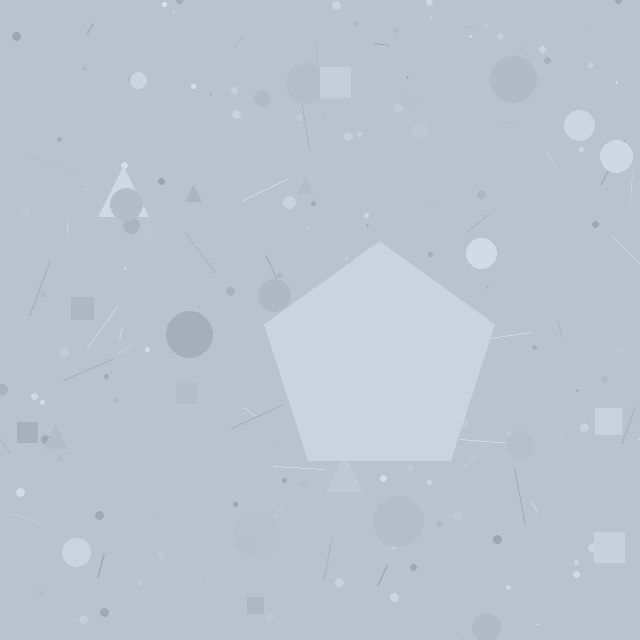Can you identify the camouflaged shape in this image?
The camouflaged shape is a pentagon.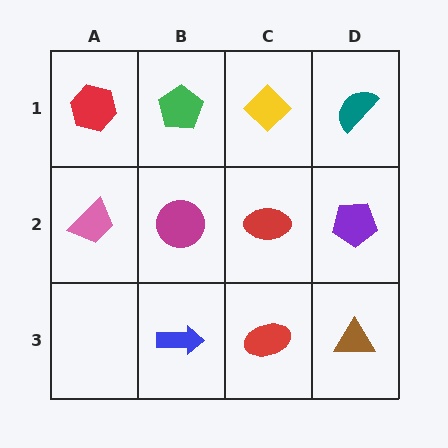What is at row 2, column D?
A purple pentagon.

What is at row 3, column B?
A blue arrow.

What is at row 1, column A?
A red hexagon.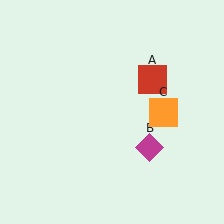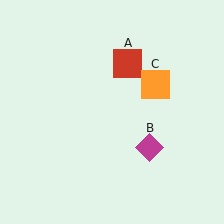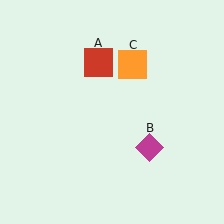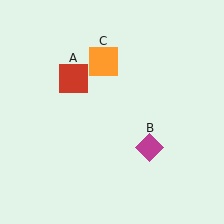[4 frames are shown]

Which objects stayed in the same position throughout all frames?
Magenta diamond (object B) remained stationary.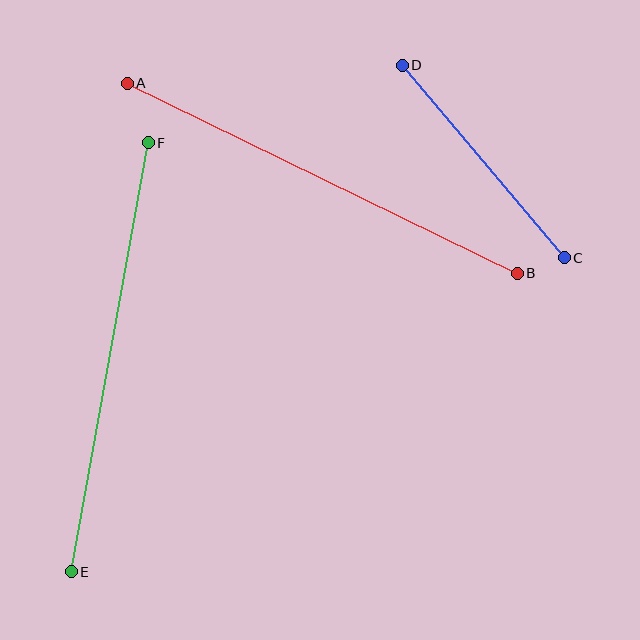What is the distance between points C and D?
The distance is approximately 252 pixels.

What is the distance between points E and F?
The distance is approximately 436 pixels.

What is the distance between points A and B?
The distance is approximately 434 pixels.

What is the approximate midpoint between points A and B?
The midpoint is at approximately (322, 178) pixels.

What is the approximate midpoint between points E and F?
The midpoint is at approximately (110, 357) pixels.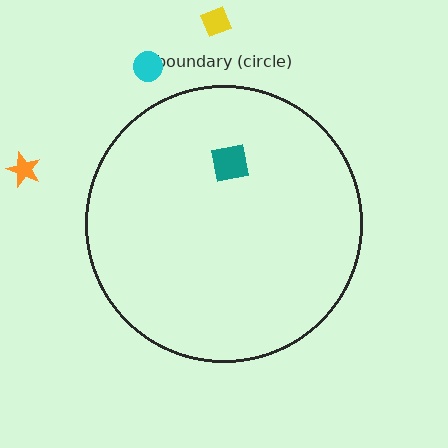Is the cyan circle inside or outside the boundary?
Outside.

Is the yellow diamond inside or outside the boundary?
Outside.